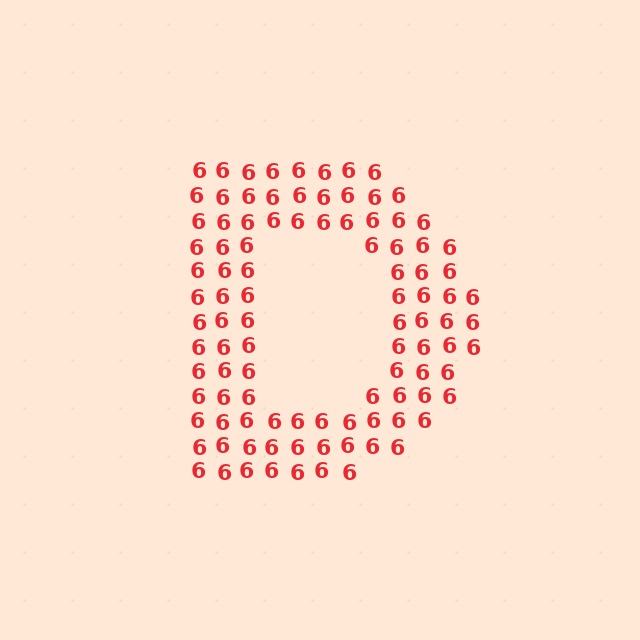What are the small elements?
The small elements are digit 6's.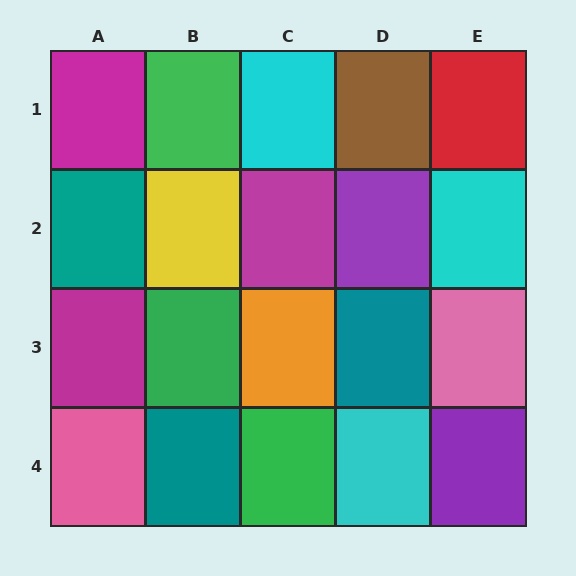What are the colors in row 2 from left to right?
Teal, yellow, magenta, purple, cyan.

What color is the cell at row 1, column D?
Brown.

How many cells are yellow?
1 cell is yellow.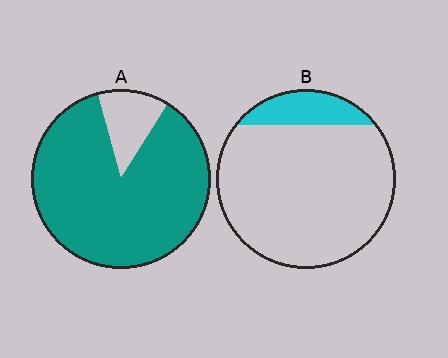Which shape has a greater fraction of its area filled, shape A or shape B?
Shape A.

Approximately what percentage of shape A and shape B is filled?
A is approximately 85% and B is approximately 15%.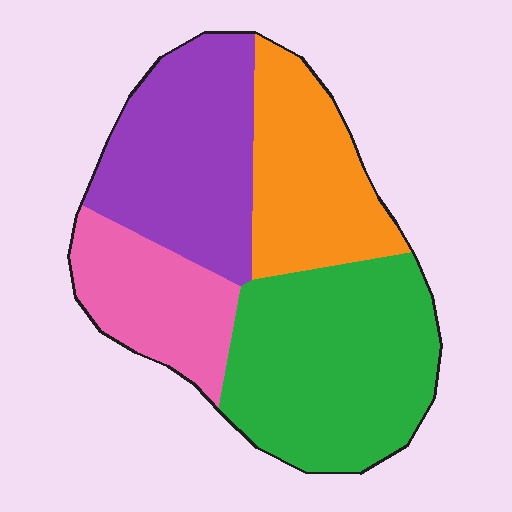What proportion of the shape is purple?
Purple takes up about one quarter (1/4) of the shape.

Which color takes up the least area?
Pink, at roughly 15%.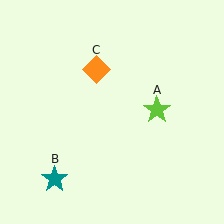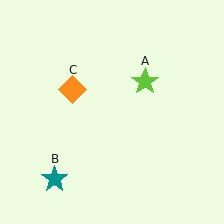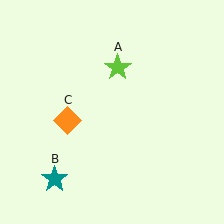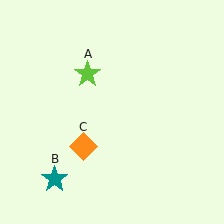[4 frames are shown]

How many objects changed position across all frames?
2 objects changed position: lime star (object A), orange diamond (object C).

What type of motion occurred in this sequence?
The lime star (object A), orange diamond (object C) rotated counterclockwise around the center of the scene.